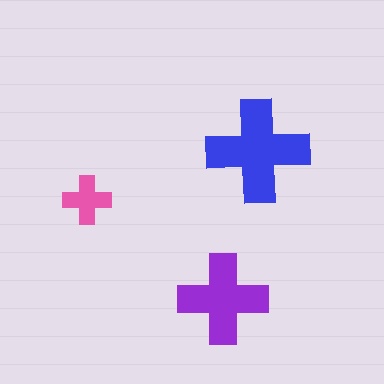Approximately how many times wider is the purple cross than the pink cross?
About 2 times wider.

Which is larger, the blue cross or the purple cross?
The blue one.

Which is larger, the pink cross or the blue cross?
The blue one.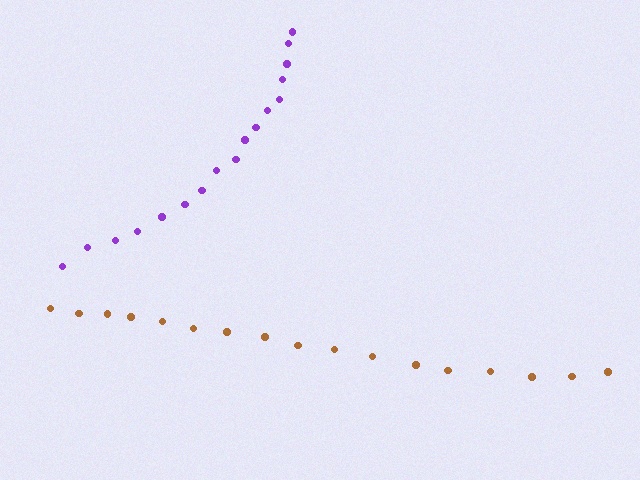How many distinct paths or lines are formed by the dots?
There are 2 distinct paths.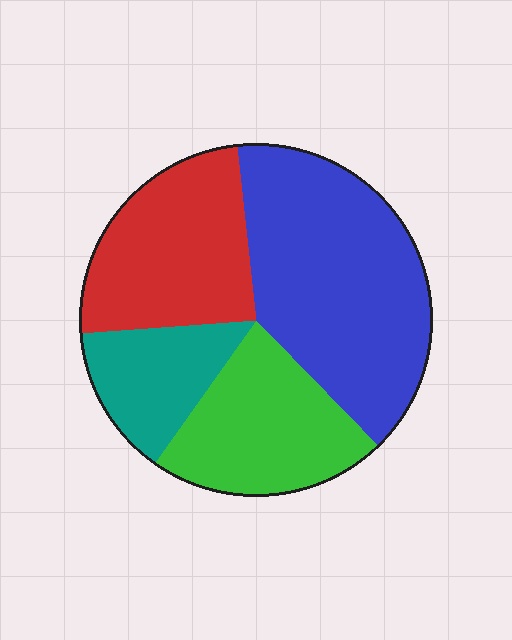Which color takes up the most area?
Blue, at roughly 40%.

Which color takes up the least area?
Teal, at roughly 15%.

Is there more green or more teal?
Green.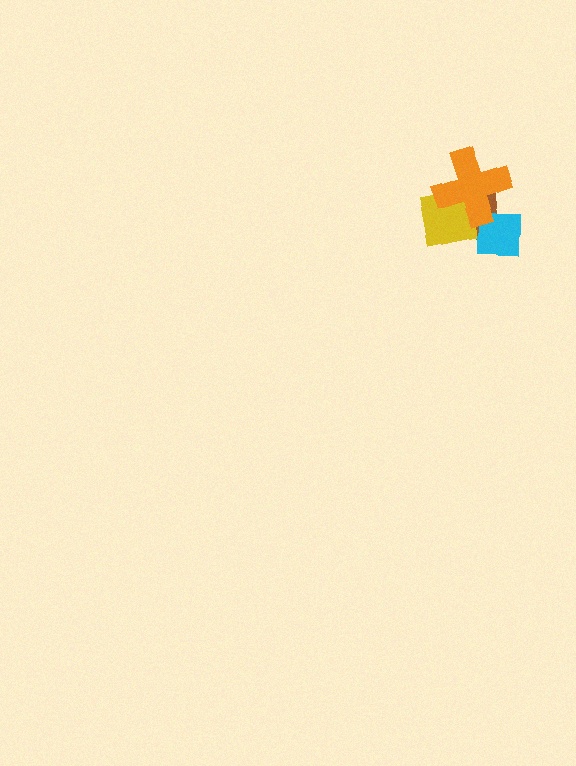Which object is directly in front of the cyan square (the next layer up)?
The yellow square is directly in front of the cyan square.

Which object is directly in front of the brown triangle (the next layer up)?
The cyan square is directly in front of the brown triangle.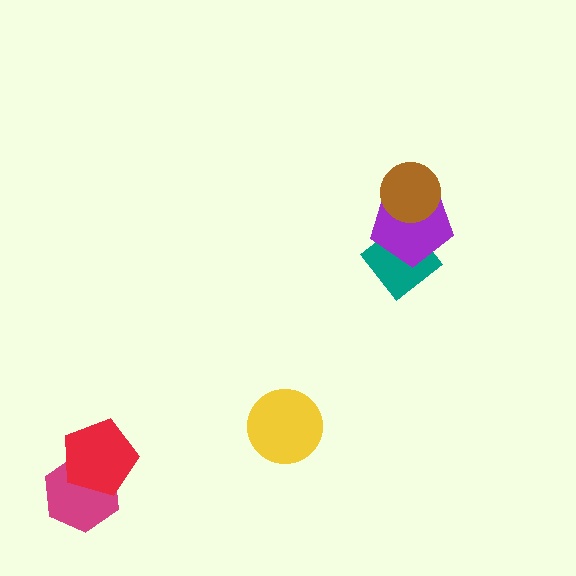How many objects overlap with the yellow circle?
0 objects overlap with the yellow circle.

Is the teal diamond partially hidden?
Yes, it is partially covered by another shape.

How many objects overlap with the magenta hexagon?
1 object overlaps with the magenta hexagon.